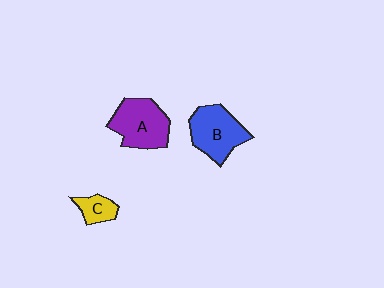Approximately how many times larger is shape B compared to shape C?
Approximately 2.5 times.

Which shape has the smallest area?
Shape C (yellow).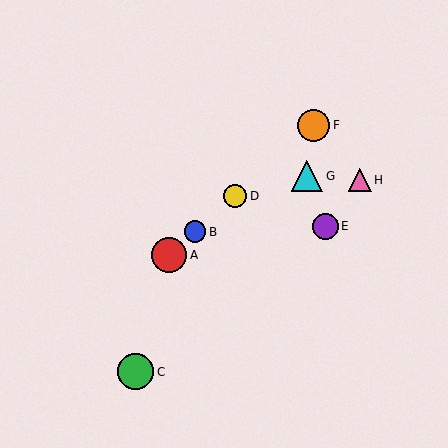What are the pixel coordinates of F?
Object F is at (314, 125).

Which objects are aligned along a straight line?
Objects A, B, D, F are aligned along a straight line.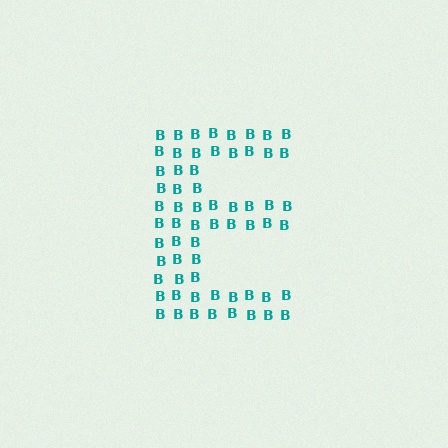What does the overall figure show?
The overall figure shows the letter E.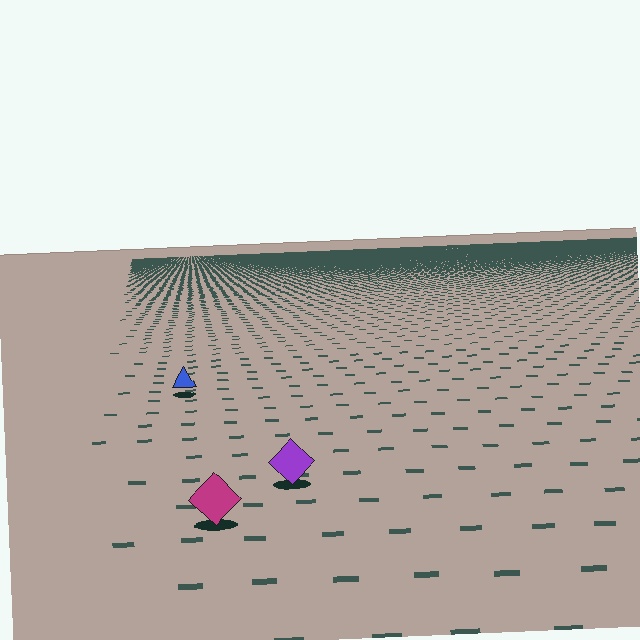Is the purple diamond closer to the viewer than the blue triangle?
Yes. The purple diamond is closer — you can tell from the texture gradient: the ground texture is coarser near it.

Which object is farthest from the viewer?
The blue triangle is farthest from the viewer. It appears smaller and the ground texture around it is denser.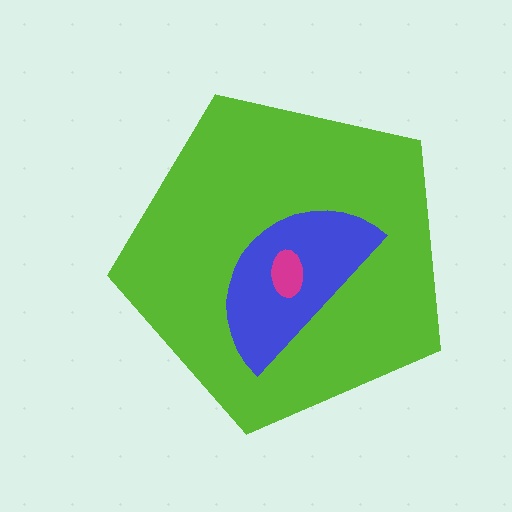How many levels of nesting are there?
3.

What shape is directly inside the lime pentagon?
The blue semicircle.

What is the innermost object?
The magenta ellipse.